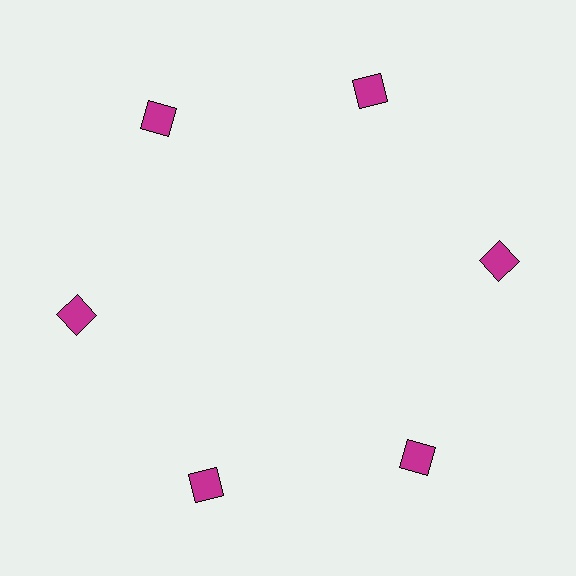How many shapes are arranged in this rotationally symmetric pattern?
There are 6 shapes, arranged in 6 groups of 1.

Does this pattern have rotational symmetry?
Yes, this pattern has 6-fold rotational symmetry. It looks the same after rotating 60 degrees around the center.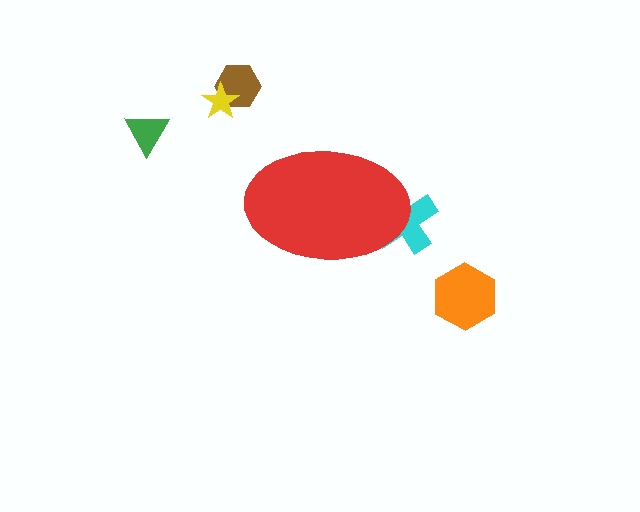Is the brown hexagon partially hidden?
No, the brown hexagon is fully visible.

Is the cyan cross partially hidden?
Yes, the cyan cross is partially hidden behind the red ellipse.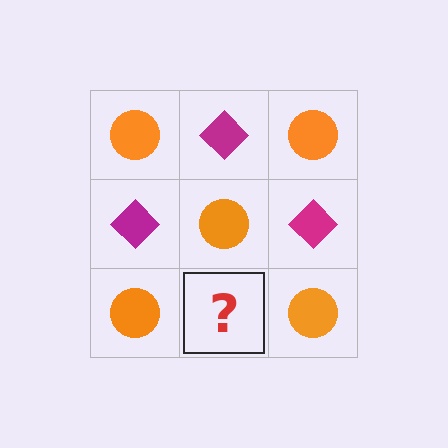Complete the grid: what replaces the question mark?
The question mark should be replaced with a magenta diamond.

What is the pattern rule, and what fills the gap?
The rule is that it alternates orange circle and magenta diamond in a checkerboard pattern. The gap should be filled with a magenta diamond.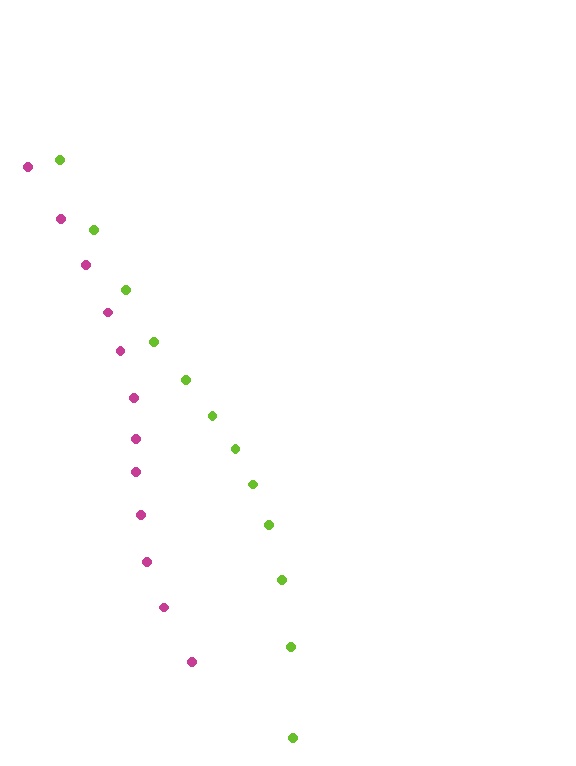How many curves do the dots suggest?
There are 2 distinct paths.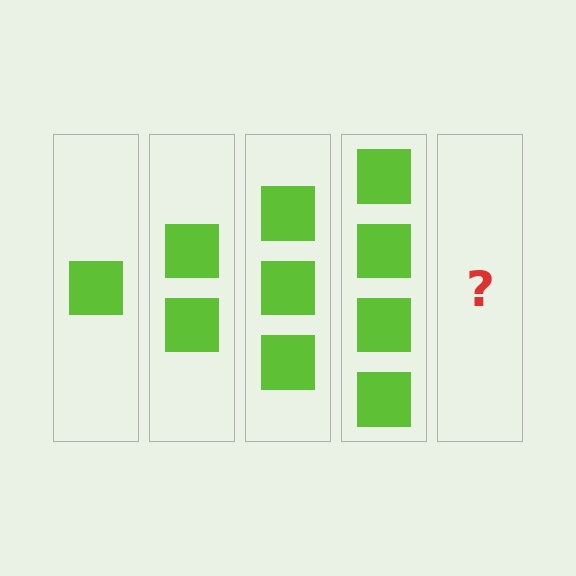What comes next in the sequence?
The next element should be 5 squares.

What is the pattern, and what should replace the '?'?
The pattern is that each step adds one more square. The '?' should be 5 squares.